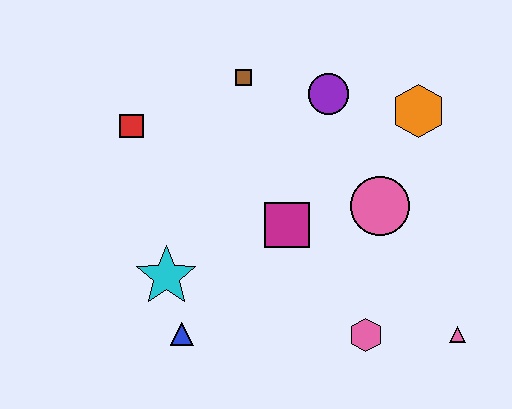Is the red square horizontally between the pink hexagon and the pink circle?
No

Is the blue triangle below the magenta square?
Yes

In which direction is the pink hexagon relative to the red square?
The pink hexagon is to the right of the red square.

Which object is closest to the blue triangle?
The cyan star is closest to the blue triangle.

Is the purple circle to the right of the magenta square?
Yes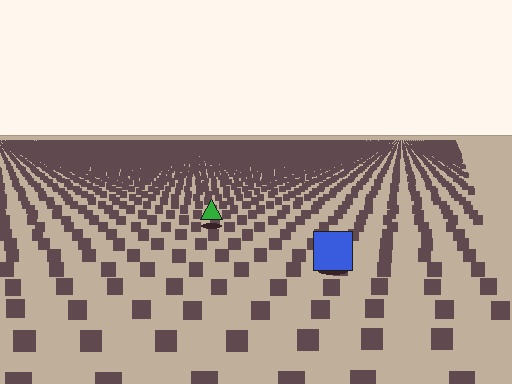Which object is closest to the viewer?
The blue square is closest. The texture marks near it are larger and more spread out.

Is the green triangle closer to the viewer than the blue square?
No. The blue square is closer — you can tell from the texture gradient: the ground texture is coarser near it.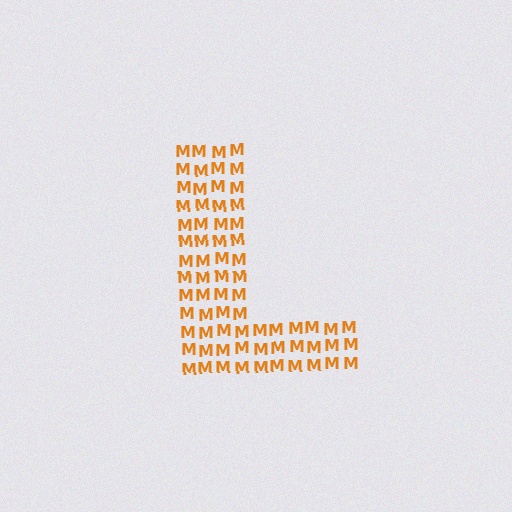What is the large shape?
The large shape is the letter L.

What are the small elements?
The small elements are letter M's.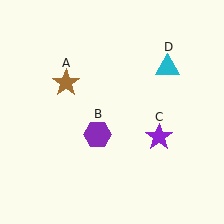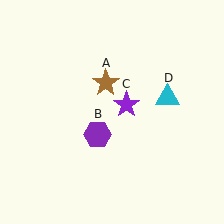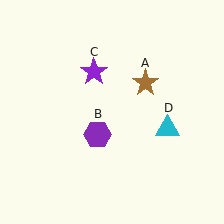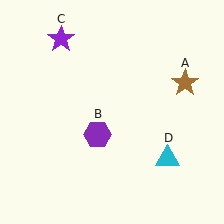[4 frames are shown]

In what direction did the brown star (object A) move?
The brown star (object A) moved right.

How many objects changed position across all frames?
3 objects changed position: brown star (object A), purple star (object C), cyan triangle (object D).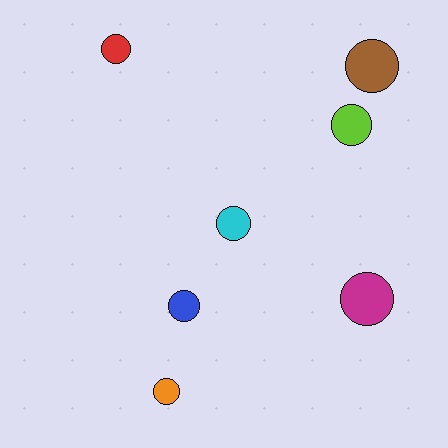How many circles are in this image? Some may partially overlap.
There are 7 circles.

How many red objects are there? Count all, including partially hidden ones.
There is 1 red object.